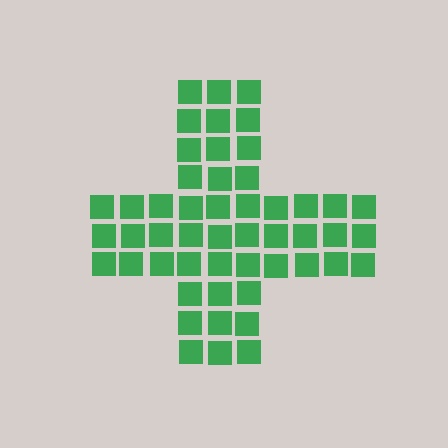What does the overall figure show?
The overall figure shows a cross.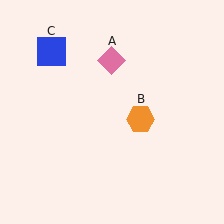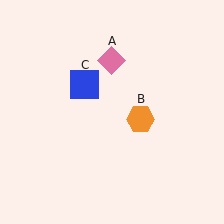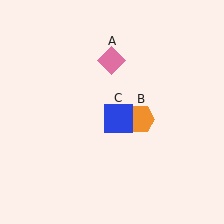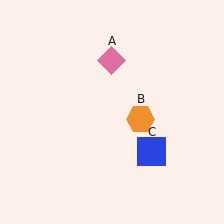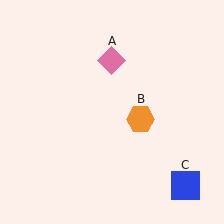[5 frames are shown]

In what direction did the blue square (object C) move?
The blue square (object C) moved down and to the right.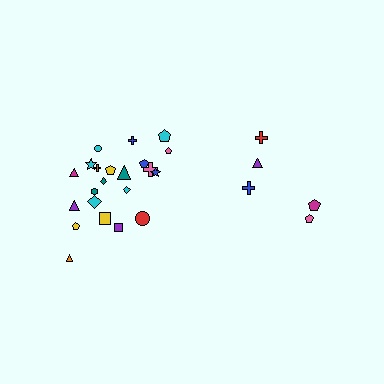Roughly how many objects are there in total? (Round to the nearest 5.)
Roughly 25 objects in total.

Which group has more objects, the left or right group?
The left group.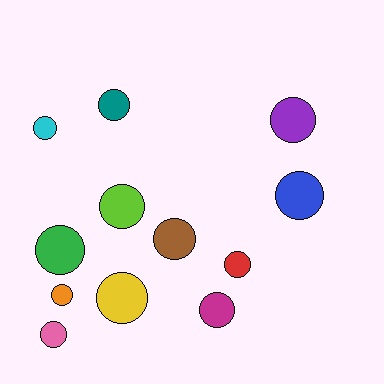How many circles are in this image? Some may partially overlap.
There are 12 circles.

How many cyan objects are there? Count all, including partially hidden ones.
There is 1 cyan object.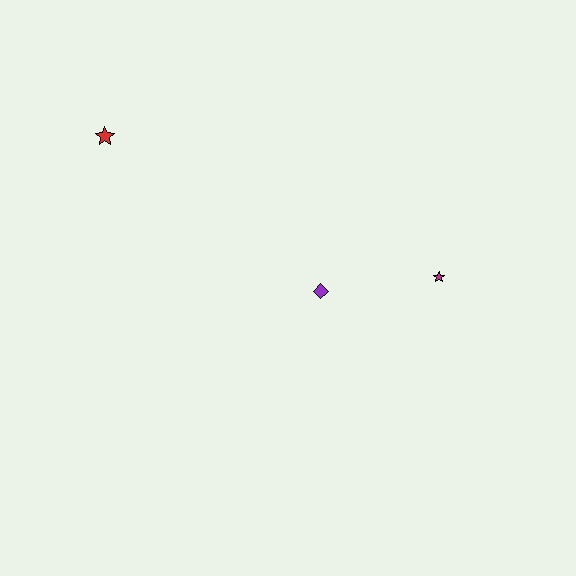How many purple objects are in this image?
There is 1 purple object.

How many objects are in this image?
There are 3 objects.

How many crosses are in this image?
There are no crosses.